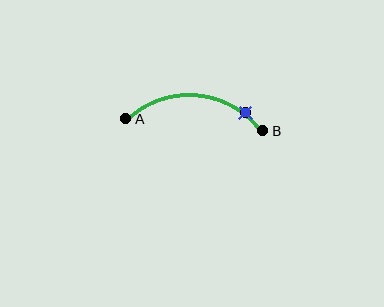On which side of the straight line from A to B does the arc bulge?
The arc bulges above the straight line connecting A and B.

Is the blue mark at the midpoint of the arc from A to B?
No. The blue mark lies on the arc but is closer to endpoint B. The arc midpoint would be at the point on the curve equidistant along the arc from both A and B.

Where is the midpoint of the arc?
The arc midpoint is the point on the curve farthest from the straight line joining A and B. It sits above that line.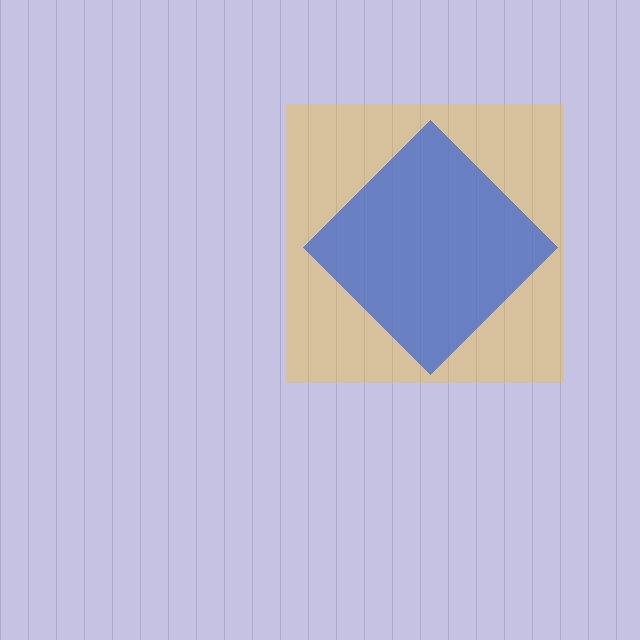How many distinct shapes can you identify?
There are 2 distinct shapes: a yellow square, a blue diamond.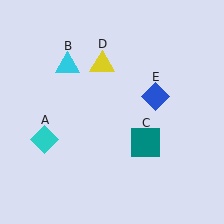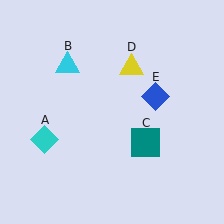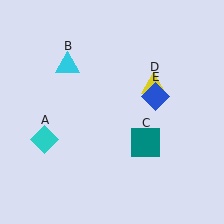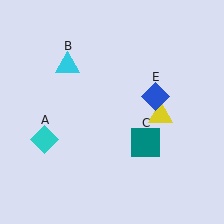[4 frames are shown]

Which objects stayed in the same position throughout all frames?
Cyan diamond (object A) and cyan triangle (object B) and teal square (object C) and blue diamond (object E) remained stationary.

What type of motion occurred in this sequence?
The yellow triangle (object D) rotated clockwise around the center of the scene.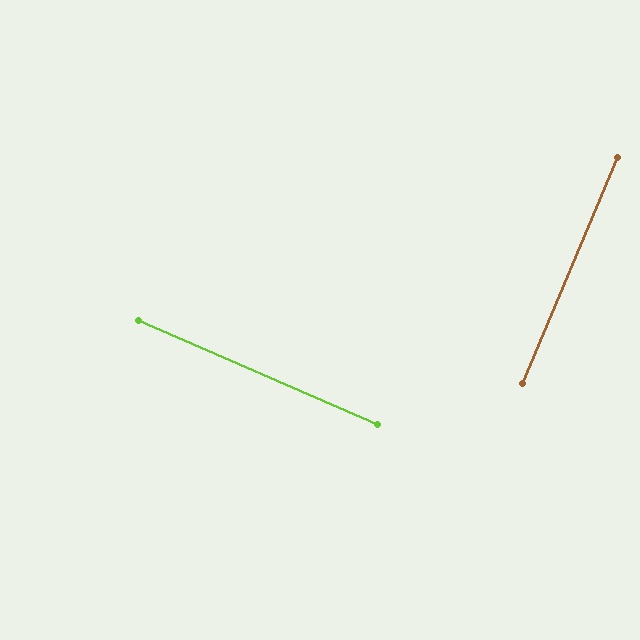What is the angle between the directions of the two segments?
Approximately 89 degrees.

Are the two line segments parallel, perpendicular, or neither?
Perpendicular — they meet at approximately 89°.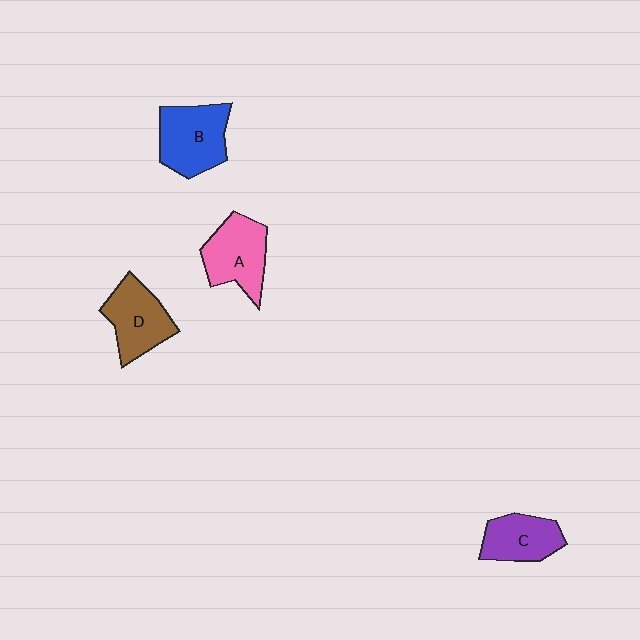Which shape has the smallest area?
Shape C (purple).